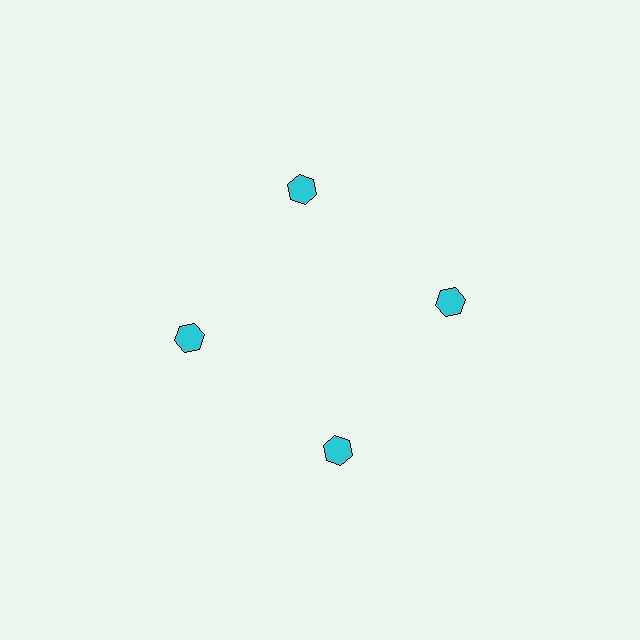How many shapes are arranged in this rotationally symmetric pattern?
There are 4 shapes, arranged in 4 groups of 1.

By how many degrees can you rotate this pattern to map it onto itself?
The pattern maps onto itself every 90 degrees of rotation.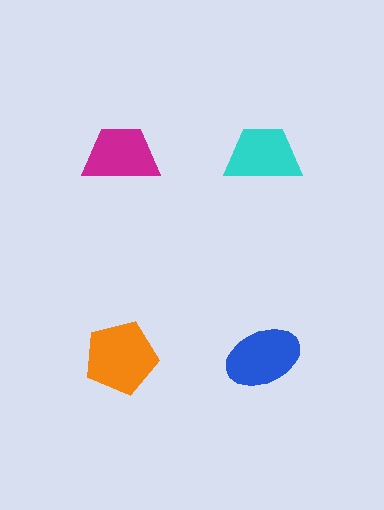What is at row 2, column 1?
An orange pentagon.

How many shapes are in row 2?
2 shapes.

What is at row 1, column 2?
A cyan trapezoid.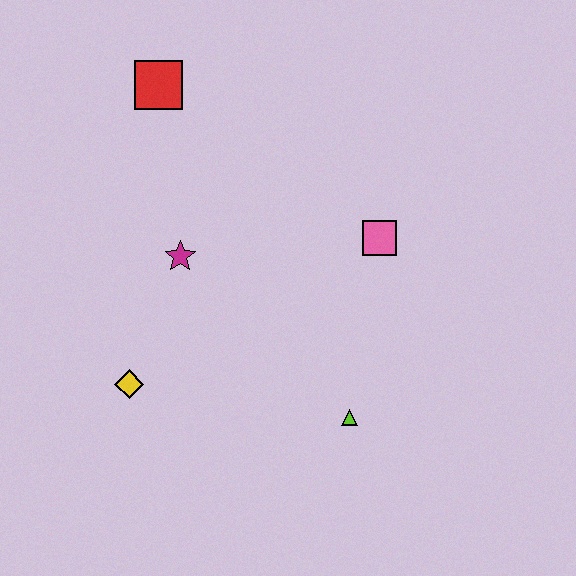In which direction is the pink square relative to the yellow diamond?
The pink square is to the right of the yellow diamond.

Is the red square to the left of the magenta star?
Yes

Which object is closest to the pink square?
The lime triangle is closest to the pink square.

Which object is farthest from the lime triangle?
The red square is farthest from the lime triangle.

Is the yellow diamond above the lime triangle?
Yes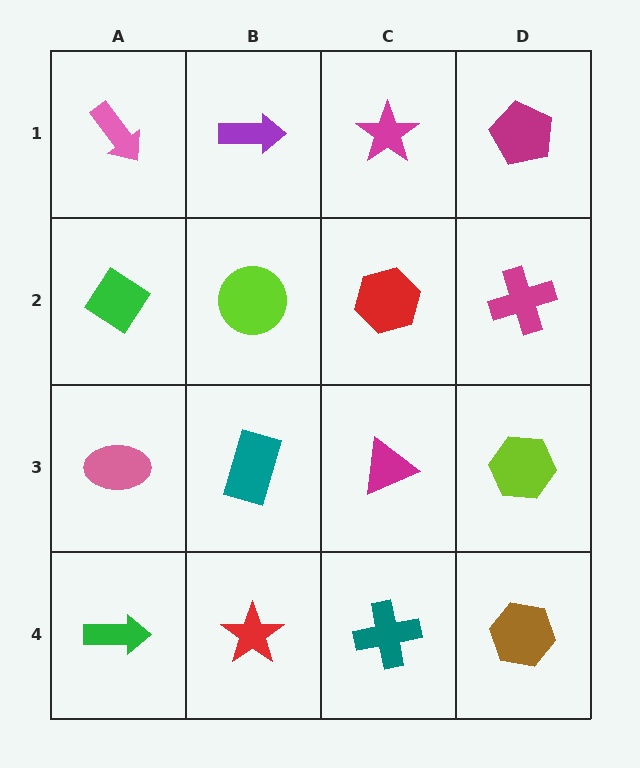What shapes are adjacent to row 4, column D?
A lime hexagon (row 3, column D), a teal cross (row 4, column C).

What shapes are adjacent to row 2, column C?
A magenta star (row 1, column C), a magenta triangle (row 3, column C), a lime circle (row 2, column B), a magenta cross (row 2, column D).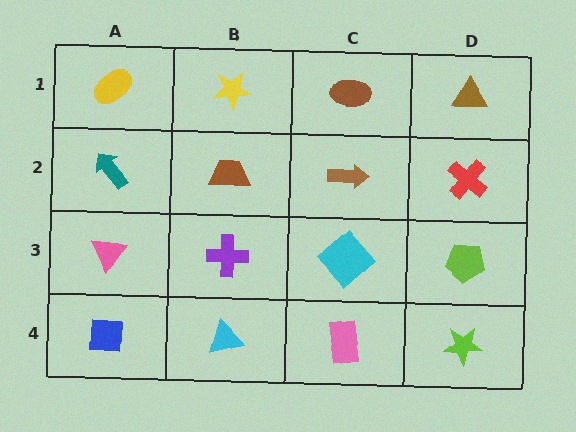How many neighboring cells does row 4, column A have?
2.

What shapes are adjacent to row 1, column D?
A red cross (row 2, column D), a brown ellipse (row 1, column C).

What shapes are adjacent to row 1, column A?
A teal arrow (row 2, column A), a yellow star (row 1, column B).